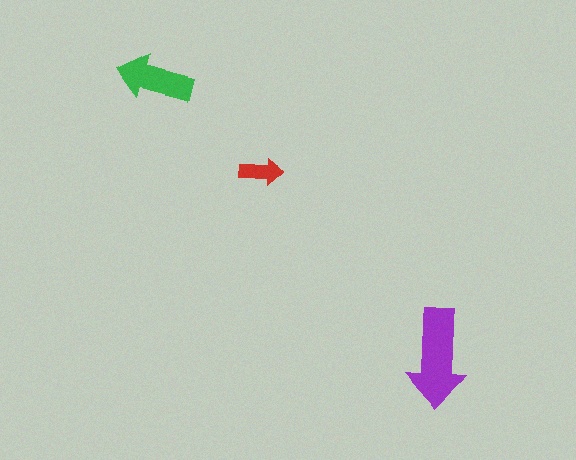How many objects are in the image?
There are 3 objects in the image.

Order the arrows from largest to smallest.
the purple one, the green one, the red one.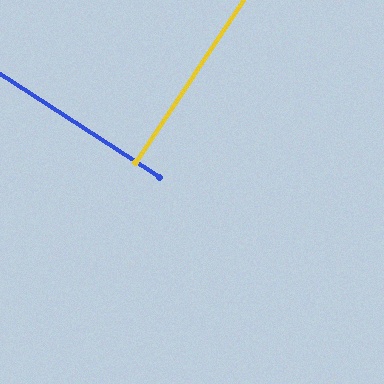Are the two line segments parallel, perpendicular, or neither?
Perpendicular — they meet at approximately 89°.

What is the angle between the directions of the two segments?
Approximately 89 degrees.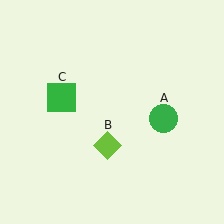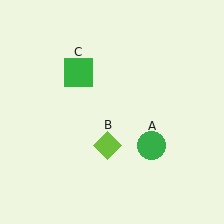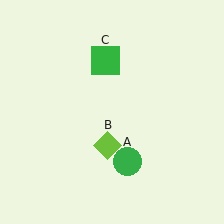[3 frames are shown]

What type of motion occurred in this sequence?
The green circle (object A), green square (object C) rotated clockwise around the center of the scene.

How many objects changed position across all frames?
2 objects changed position: green circle (object A), green square (object C).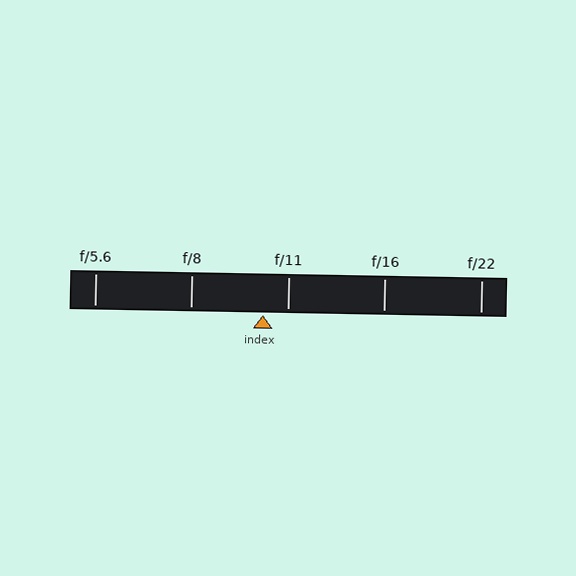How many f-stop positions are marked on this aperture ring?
There are 5 f-stop positions marked.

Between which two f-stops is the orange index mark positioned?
The index mark is between f/8 and f/11.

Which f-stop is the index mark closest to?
The index mark is closest to f/11.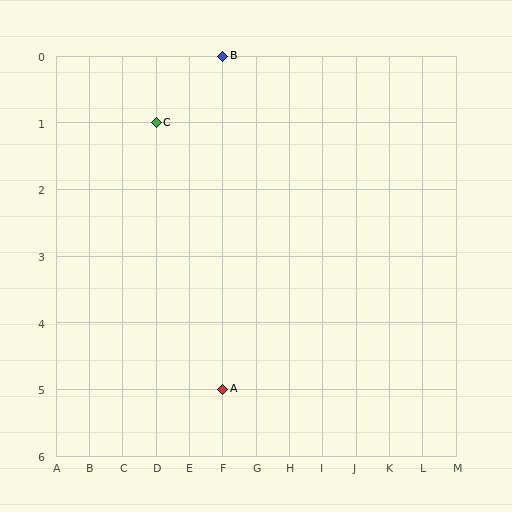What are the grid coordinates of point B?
Point B is at grid coordinates (F, 0).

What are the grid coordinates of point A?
Point A is at grid coordinates (F, 5).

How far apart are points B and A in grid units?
Points B and A are 5 rows apart.